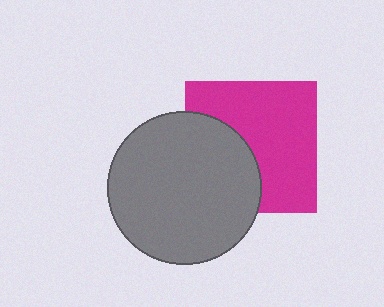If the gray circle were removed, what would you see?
You would see the complete magenta square.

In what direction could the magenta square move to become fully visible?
The magenta square could move right. That would shift it out from behind the gray circle entirely.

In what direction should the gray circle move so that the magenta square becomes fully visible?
The gray circle should move left. That is the shortest direction to clear the overlap and leave the magenta square fully visible.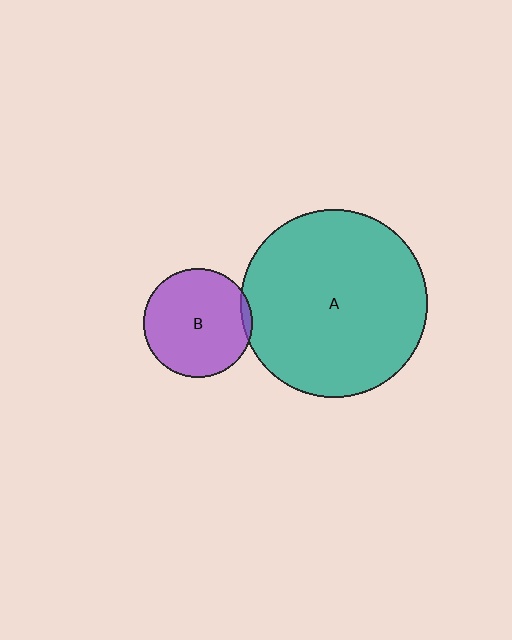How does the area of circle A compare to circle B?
Approximately 3.0 times.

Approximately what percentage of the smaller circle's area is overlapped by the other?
Approximately 5%.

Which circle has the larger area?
Circle A (teal).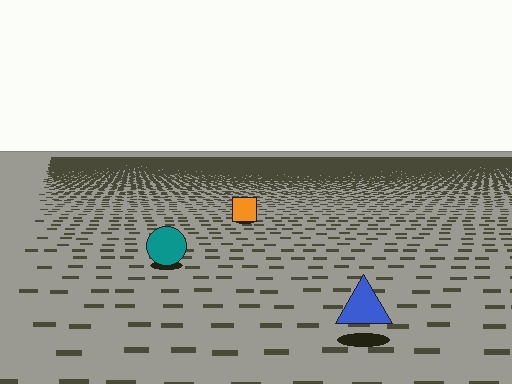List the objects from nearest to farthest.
From nearest to farthest: the blue triangle, the teal circle, the orange square.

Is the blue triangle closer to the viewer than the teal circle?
Yes. The blue triangle is closer — you can tell from the texture gradient: the ground texture is coarser near it.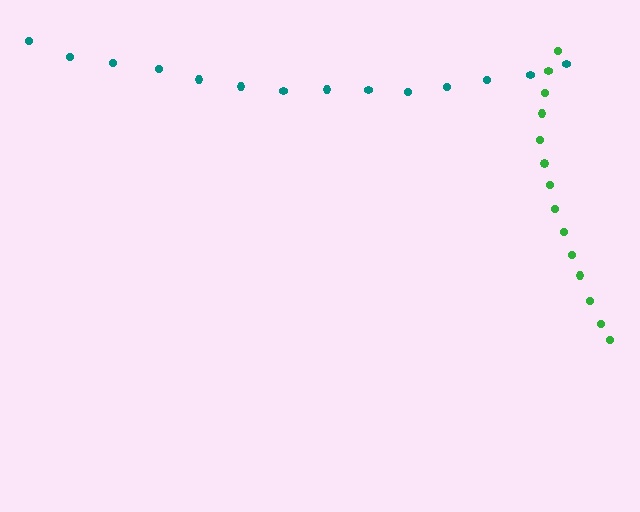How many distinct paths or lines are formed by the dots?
There are 2 distinct paths.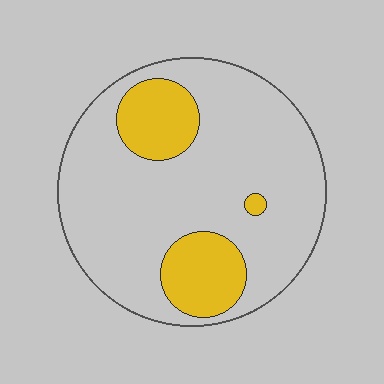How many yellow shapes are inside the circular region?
3.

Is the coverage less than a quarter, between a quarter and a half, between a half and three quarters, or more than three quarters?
Less than a quarter.